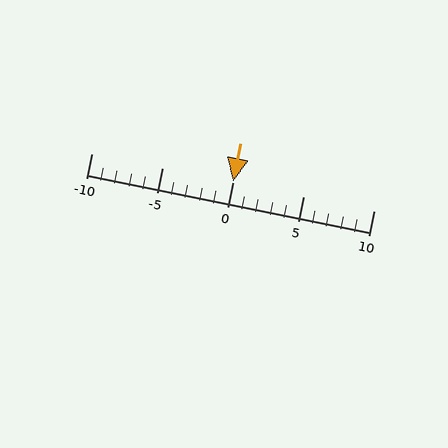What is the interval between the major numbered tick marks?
The major tick marks are spaced 5 units apart.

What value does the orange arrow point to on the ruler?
The orange arrow points to approximately 0.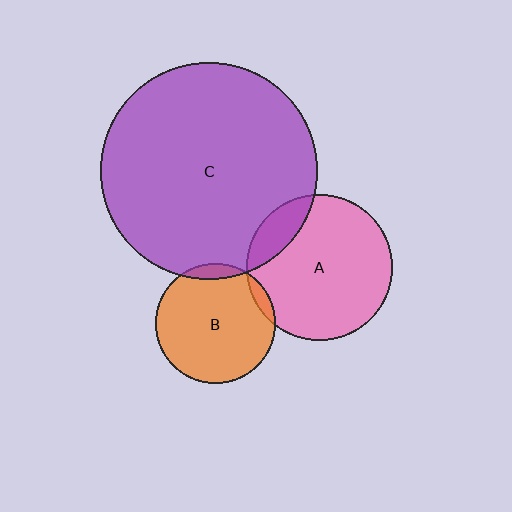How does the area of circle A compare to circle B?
Approximately 1.5 times.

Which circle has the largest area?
Circle C (purple).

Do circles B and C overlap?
Yes.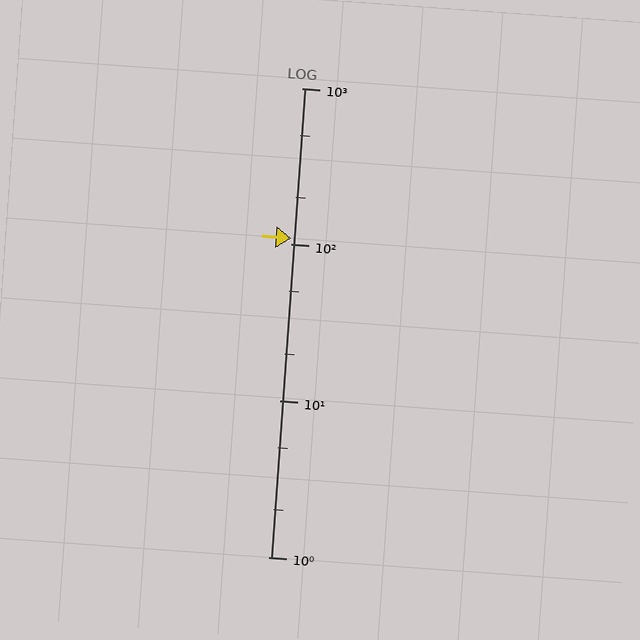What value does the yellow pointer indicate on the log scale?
The pointer indicates approximately 110.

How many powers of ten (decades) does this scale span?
The scale spans 3 decades, from 1 to 1000.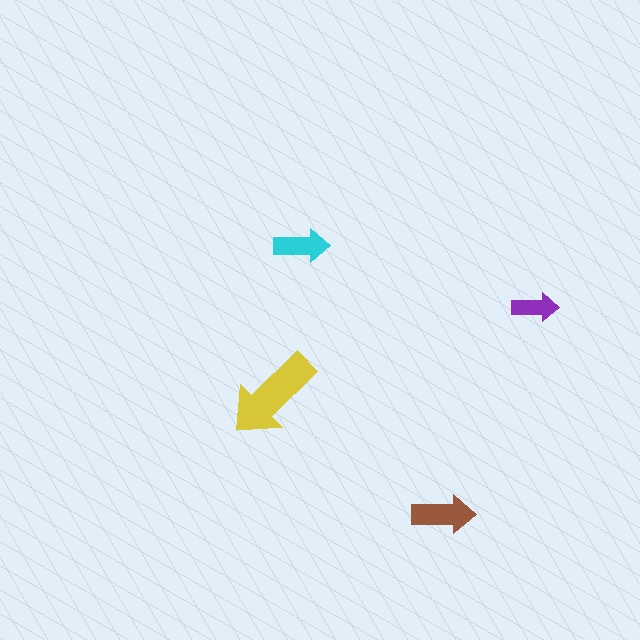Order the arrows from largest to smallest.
the yellow one, the brown one, the cyan one, the purple one.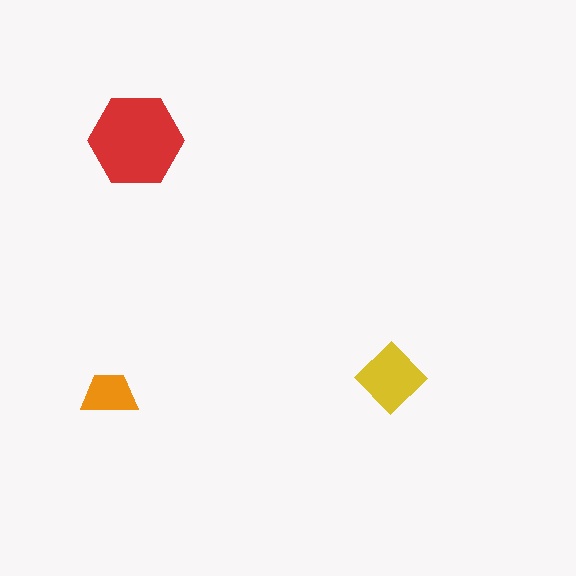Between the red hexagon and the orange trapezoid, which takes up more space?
The red hexagon.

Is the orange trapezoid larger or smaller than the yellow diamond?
Smaller.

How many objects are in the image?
There are 3 objects in the image.